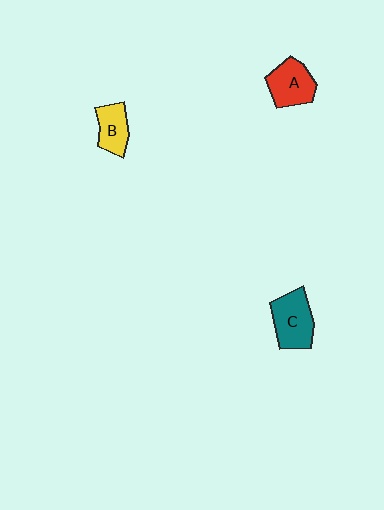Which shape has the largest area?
Shape C (teal).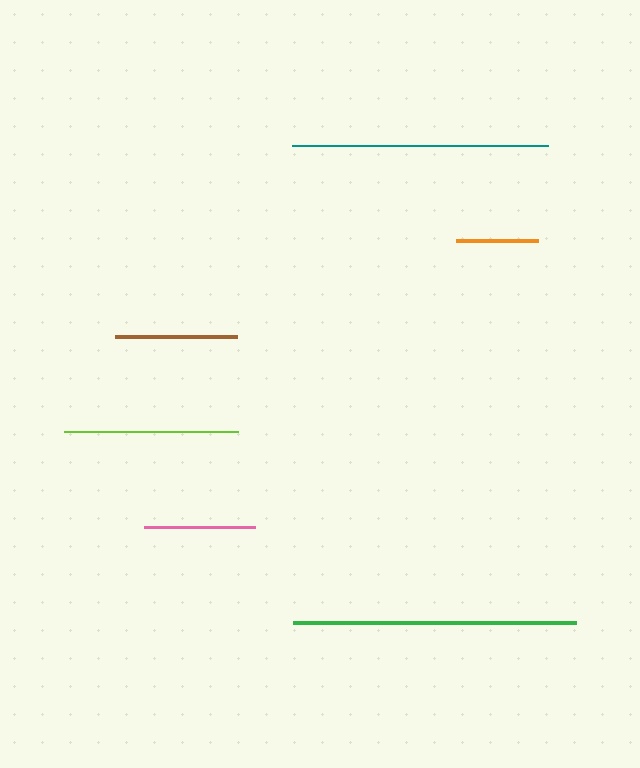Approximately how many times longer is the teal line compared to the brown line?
The teal line is approximately 2.1 times the length of the brown line.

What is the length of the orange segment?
The orange segment is approximately 82 pixels long.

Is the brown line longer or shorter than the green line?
The green line is longer than the brown line.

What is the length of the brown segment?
The brown segment is approximately 122 pixels long.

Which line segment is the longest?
The green line is the longest at approximately 283 pixels.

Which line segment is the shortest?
The orange line is the shortest at approximately 82 pixels.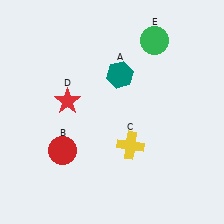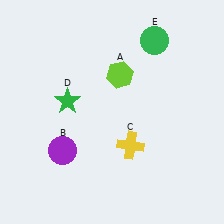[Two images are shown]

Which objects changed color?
A changed from teal to lime. B changed from red to purple. D changed from red to green.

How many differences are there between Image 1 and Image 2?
There are 3 differences between the two images.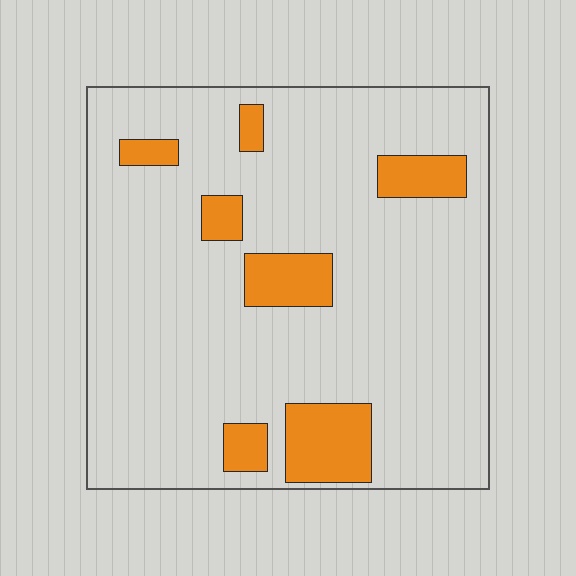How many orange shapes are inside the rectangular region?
7.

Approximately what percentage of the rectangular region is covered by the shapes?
Approximately 15%.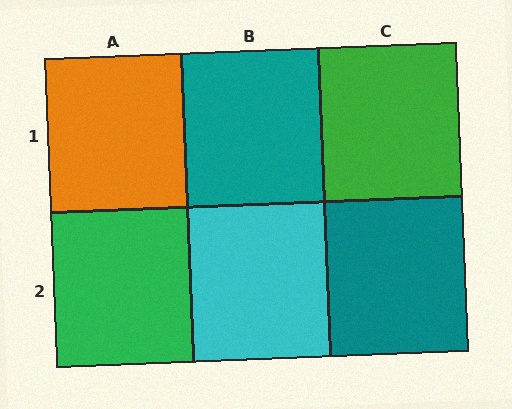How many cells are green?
2 cells are green.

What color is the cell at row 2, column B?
Cyan.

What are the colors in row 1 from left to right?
Orange, teal, green.